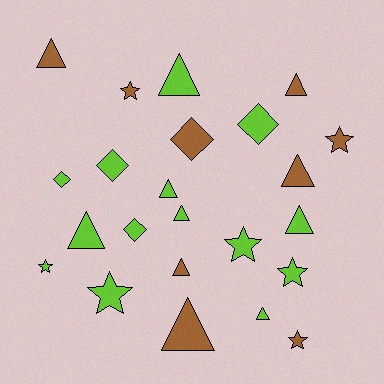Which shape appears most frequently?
Triangle, with 11 objects.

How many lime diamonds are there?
There are 4 lime diamonds.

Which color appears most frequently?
Lime, with 14 objects.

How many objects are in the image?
There are 23 objects.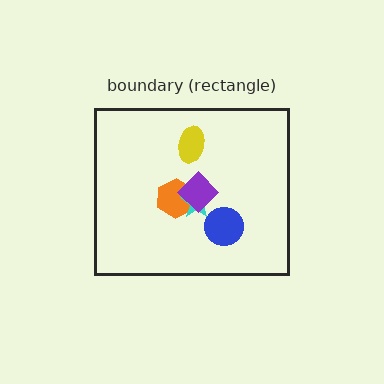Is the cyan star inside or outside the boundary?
Inside.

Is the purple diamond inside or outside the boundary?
Inside.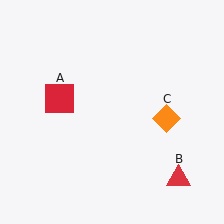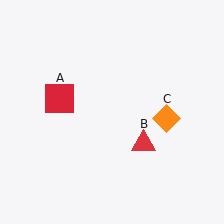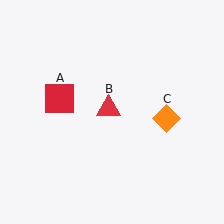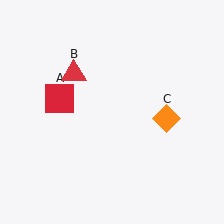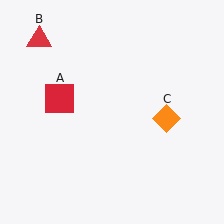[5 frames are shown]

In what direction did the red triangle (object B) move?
The red triangle (object B) moved up and to the left.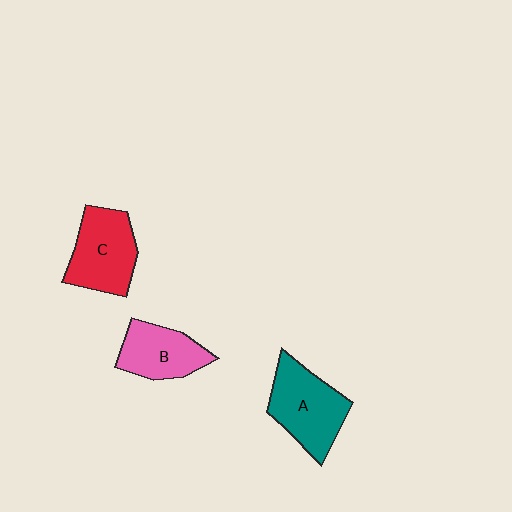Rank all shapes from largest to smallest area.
From largest to smallest: A (teal), C (red), B (pink).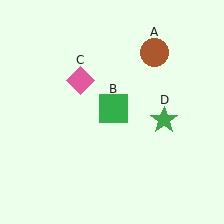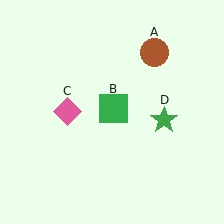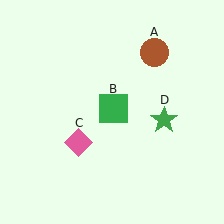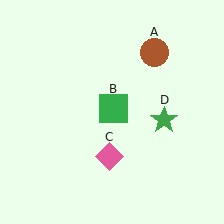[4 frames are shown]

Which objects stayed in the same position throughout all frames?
Brown circle (object A) and green square (object B) and green star (object D) remained stationary.